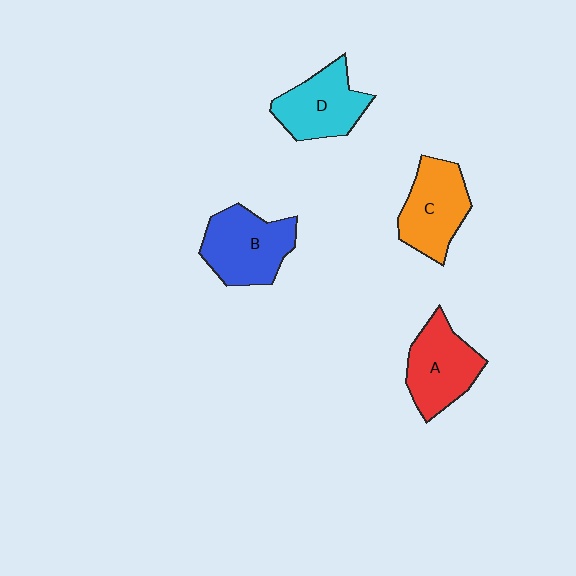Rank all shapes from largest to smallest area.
From largest to smallest: B (blue), A (red), C (orange), D (cyan).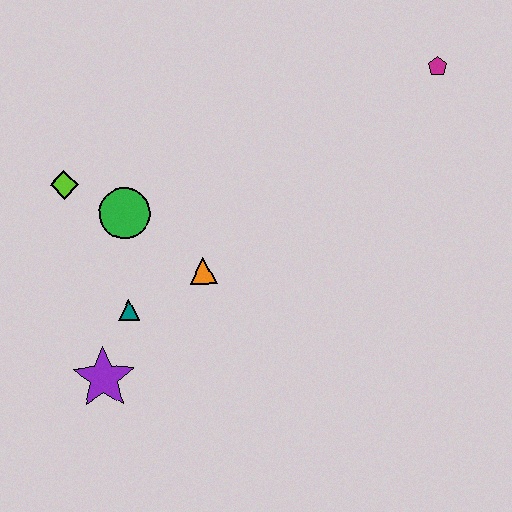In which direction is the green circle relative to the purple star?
The green circle is above the purple star.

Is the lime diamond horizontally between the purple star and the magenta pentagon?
No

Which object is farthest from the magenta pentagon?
The purple star is farthest from the magenta pentagon.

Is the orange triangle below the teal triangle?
No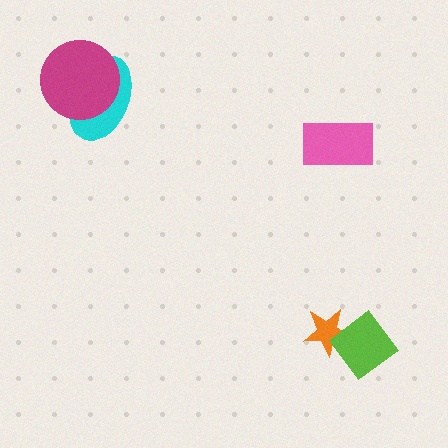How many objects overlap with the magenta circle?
1 object overlaps with the magenta circle.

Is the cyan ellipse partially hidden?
Yes, it is partially covered by another shape.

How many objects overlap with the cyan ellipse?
1 object overlaps with the cyan ellipse.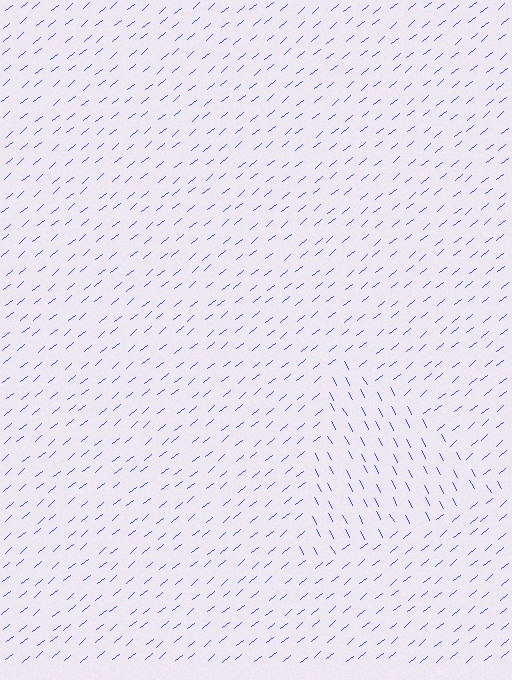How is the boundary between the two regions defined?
The boundary is defined purely by a change in line orientation (approximately 78 degrees difference). All lines are the same color and thickness.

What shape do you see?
I see a triangle.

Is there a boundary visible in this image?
Yes, there is a texture boundary formed by a change in line orientation.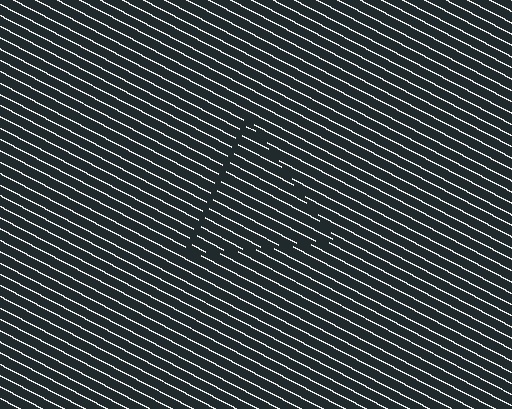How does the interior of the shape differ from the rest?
The interior of the shape contains the same grating, shifted by half a period — the contour is defined by the phase discontinuity where line-ends from the inner and outer gratings abut.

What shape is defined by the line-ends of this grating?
An illusory triangle. The interior of the shape contains the same grating, shifted by half a period — the contour is defined by the phase discontinuity where line-ends from the inner and outer gratings abut.